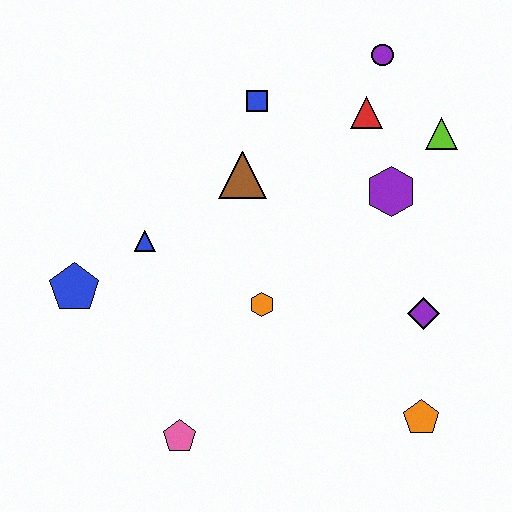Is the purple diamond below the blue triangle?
Yes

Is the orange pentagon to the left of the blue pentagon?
No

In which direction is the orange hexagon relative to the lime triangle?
The orange hexagon is to the left of the lime triangle.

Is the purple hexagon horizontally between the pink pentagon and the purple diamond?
Yes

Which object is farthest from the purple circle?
The pink pentagon is farthest from the purple circle.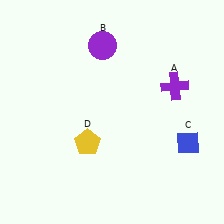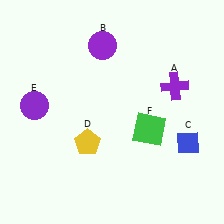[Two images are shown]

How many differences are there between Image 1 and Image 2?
There are 2 differences between the two images.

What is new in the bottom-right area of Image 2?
A green square (F) was added in the bottom-right area of Image 2.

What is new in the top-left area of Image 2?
A purple circle (E) was added in the top-left area of Image 2.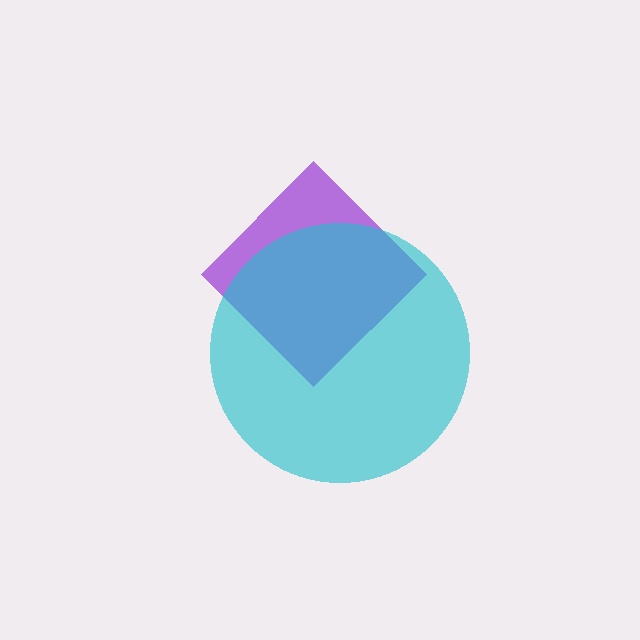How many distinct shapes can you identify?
There are 2 distinct shapes: a purple diamond, a cyan circle.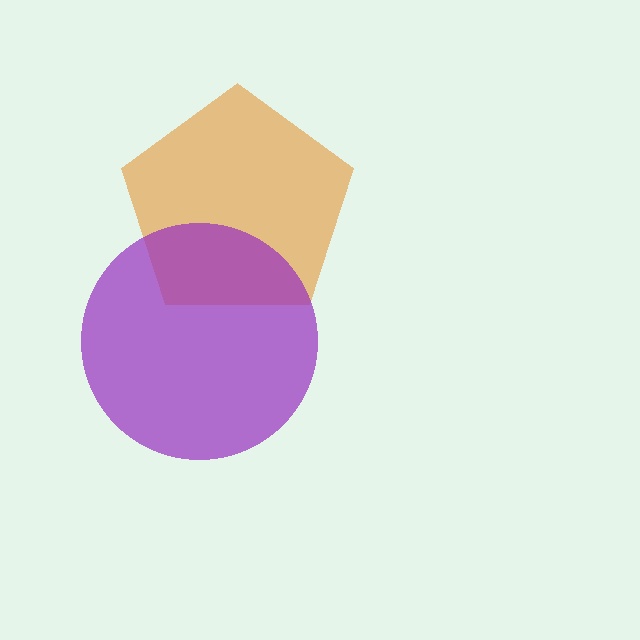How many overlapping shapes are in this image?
There are 2 overlapping shapes in the image.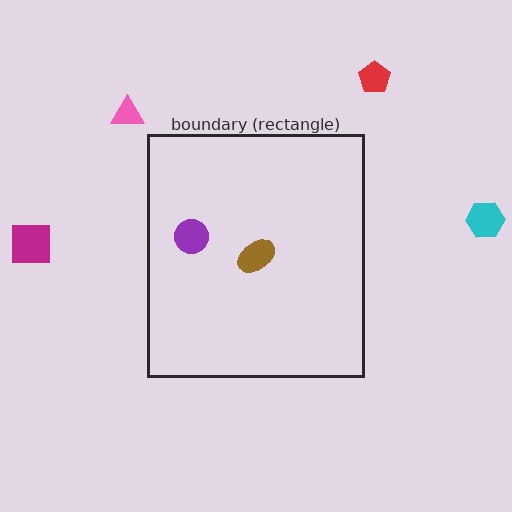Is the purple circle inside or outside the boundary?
Inside.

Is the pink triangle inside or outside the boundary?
Outside.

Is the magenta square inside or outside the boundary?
Outside.